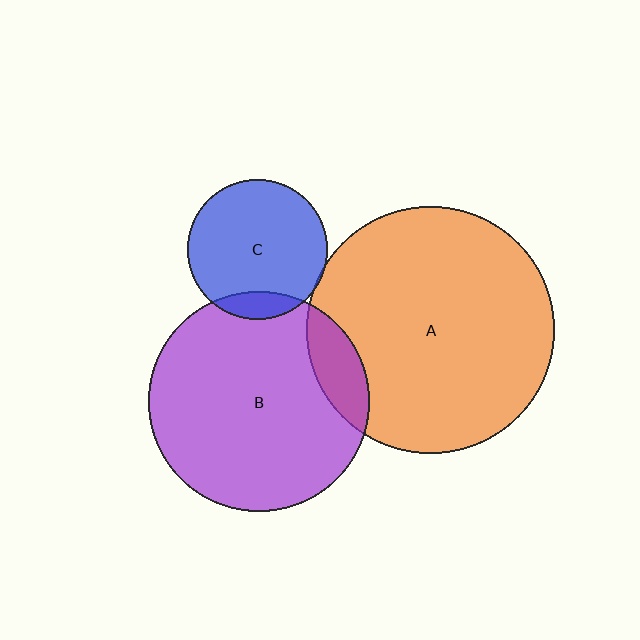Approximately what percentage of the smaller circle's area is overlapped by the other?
Approximately 5%.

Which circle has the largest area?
Circle A (orange).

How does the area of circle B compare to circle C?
Approximately 2.5 times.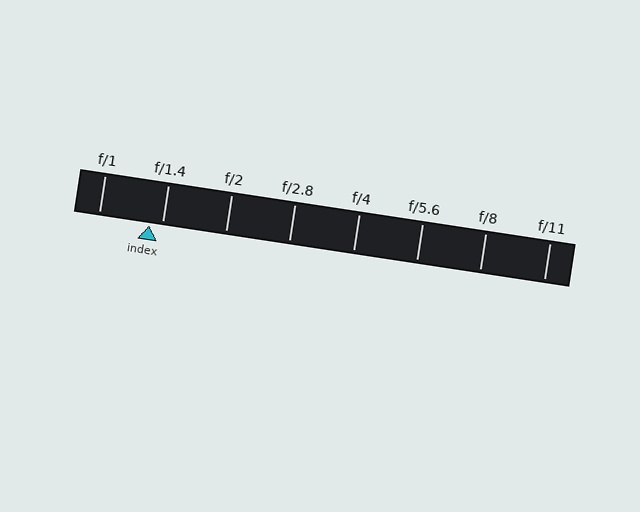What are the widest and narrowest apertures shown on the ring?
The widest aperture shown is f/1 and the narrowest is f/11.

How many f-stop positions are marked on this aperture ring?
There are 8 f-stop positions marked.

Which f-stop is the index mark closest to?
The index mark is closest to f/1.4.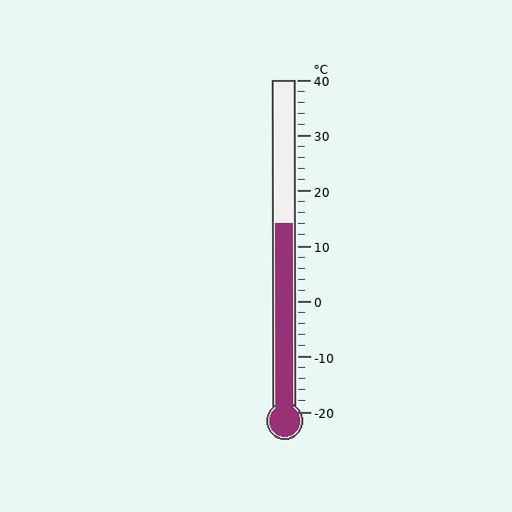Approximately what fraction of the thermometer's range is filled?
The thermometer is filled to approximately 55% of its range.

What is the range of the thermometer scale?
The thermometer scale ranges from -20°C to 40°C.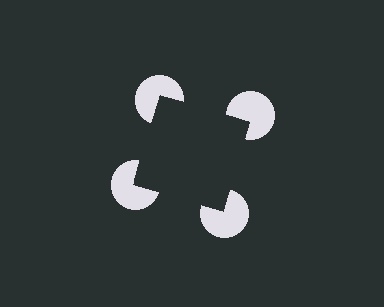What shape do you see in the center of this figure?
An illusory square — its edges are inferred from the aligned wedge cuts in the pac-man discs, not physically drawn.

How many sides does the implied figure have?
4 sides.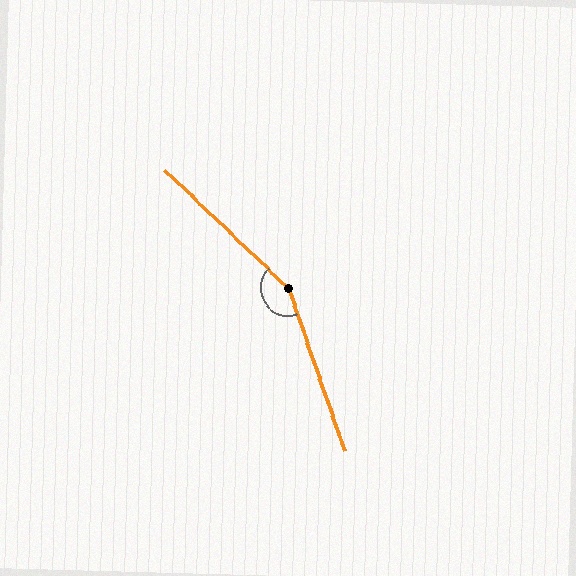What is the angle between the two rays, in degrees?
Approximately 153 degrees.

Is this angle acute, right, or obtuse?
It is obtuse.